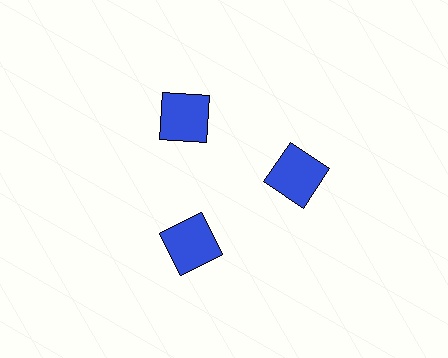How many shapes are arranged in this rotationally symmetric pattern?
There are 3 shapes, arranged in 3 groups of 1.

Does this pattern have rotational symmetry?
Yes, this pattern has 3-fold rotational symmetry. It looks the same after rotating 120 degrees around the center.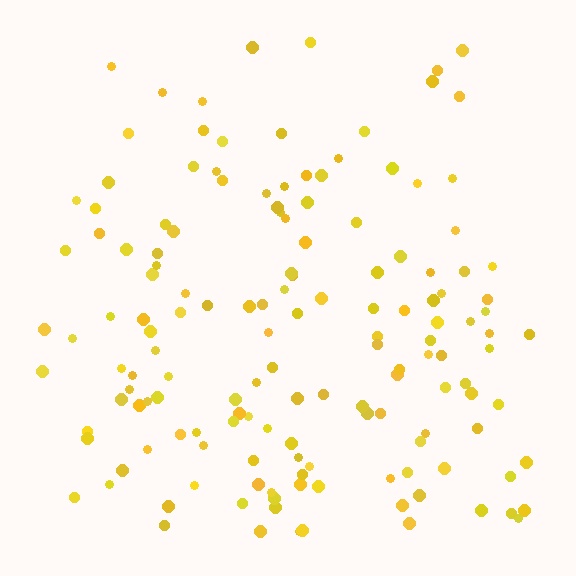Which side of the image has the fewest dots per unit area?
The top.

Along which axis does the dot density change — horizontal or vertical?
Vertical.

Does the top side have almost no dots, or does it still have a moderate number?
Still a moderate number, just noticeably fewer than the bottom.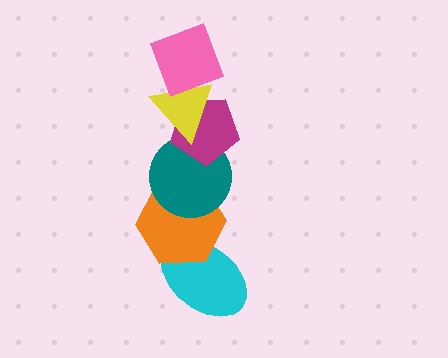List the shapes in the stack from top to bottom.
From top to bottom: the pink diamond, the yellow triangle, the magenta pentagon, the teal circle, the orange hexagon, the cyan ellipse.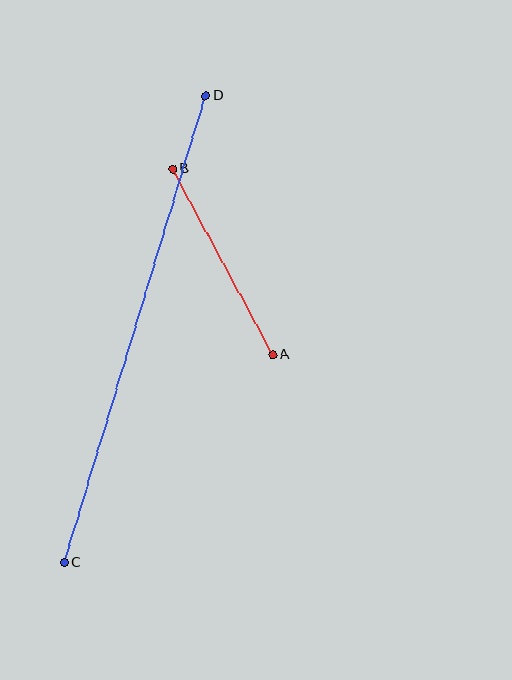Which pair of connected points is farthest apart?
Points C and D are farthest apart.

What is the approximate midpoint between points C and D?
The midpoint is at approximately (135, 329) pixels.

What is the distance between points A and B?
The distance is approximately 211 pixels.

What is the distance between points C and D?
The distance is approximately 488 pixels.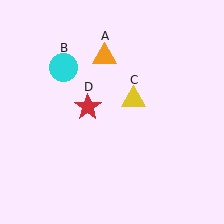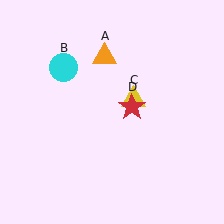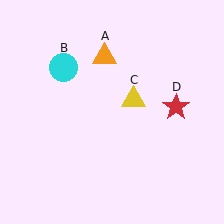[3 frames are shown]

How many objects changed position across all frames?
1 object changed position: red star (object D).